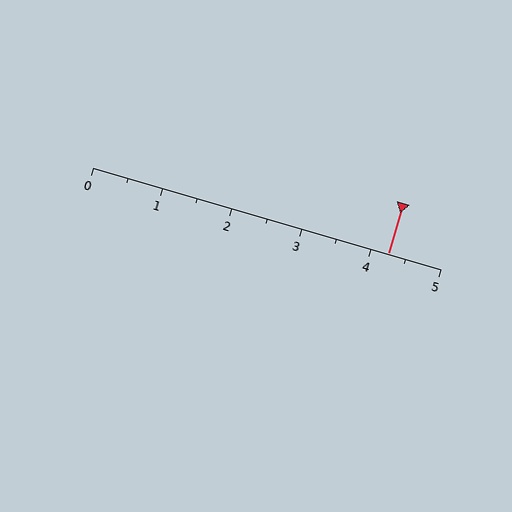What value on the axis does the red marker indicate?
The marker indicates approximately 4.2.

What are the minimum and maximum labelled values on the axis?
The axis runs from 0 to 5.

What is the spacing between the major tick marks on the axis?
The major ticks are spaced 1 apart.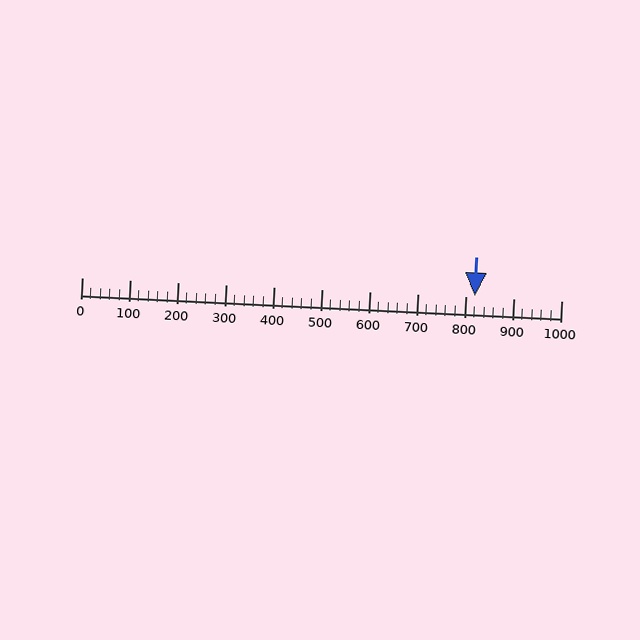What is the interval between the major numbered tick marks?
The major tick marks are spaced 100 units apart.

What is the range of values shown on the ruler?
The ruler shows values from 0 to 1000.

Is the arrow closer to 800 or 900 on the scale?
The arrow is closer to 800.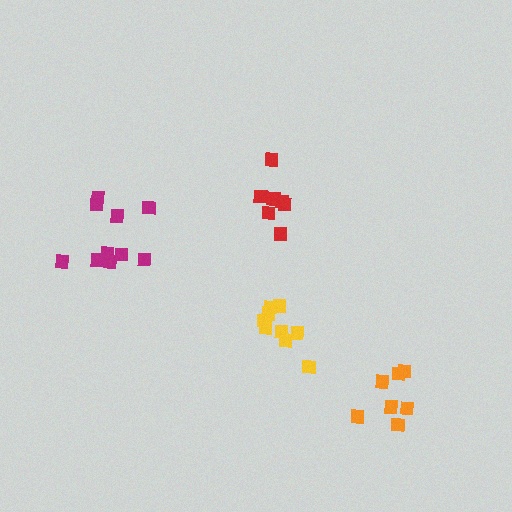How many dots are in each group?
Group 1: 7 dots, Group 2: 10 dots, Group 3: 7 dots, Group 4: 9 dots (33 total).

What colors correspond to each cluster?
The clusters are colored: red, magenta, orange, yellow.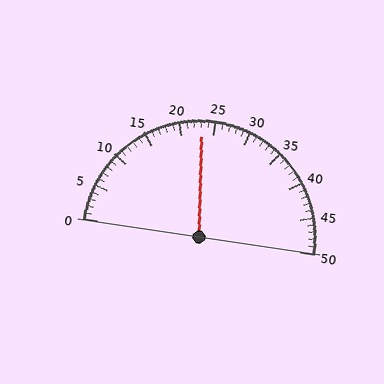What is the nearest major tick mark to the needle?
The nearest major tick mark is 25.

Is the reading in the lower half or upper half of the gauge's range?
The reading is in the lower half of the range (0 to 50).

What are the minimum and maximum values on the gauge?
The gauge ranges from 0 to 50.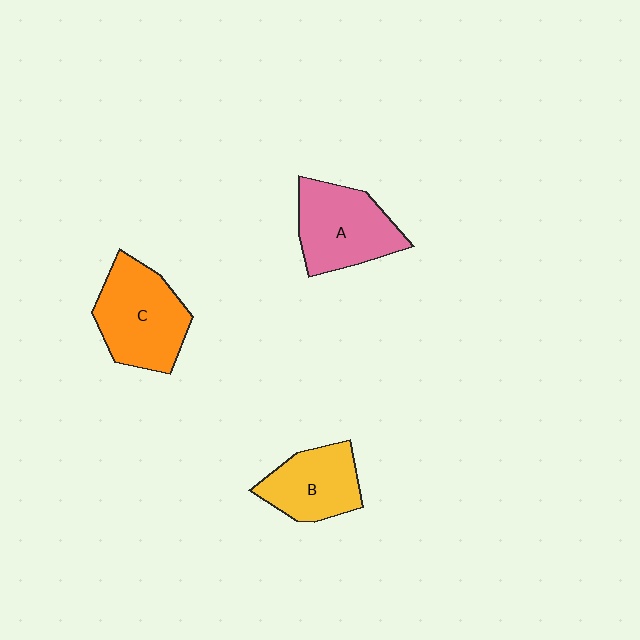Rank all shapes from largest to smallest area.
From largest to smallest: C (orange), A (pink), B (yellow).